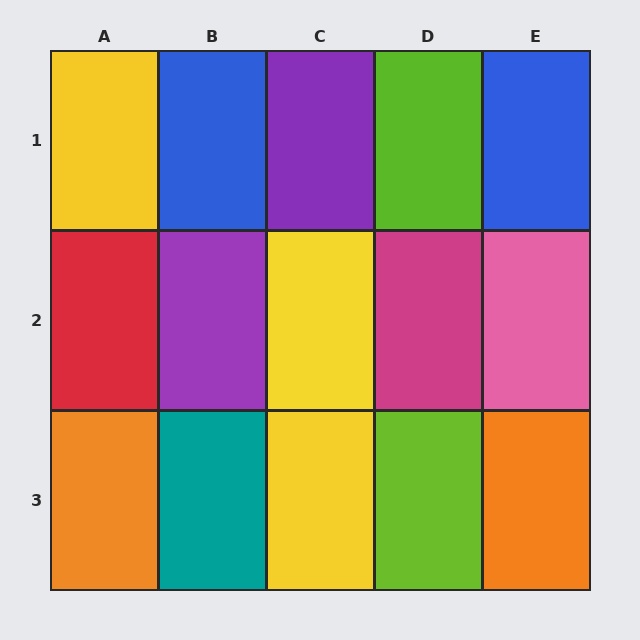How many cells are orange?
2 cells are orange.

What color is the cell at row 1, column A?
Yellow.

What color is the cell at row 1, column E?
Blue.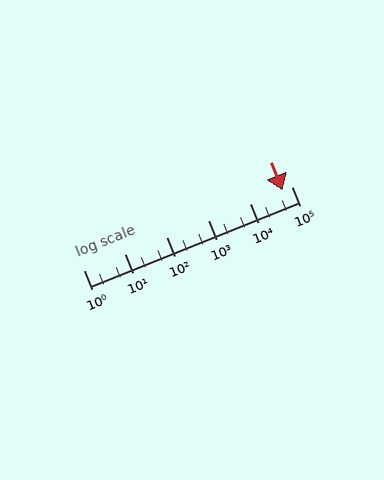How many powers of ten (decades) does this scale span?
The scale spans 5 decades, from 1 to 100000.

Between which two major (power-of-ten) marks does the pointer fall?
The pointer is between 10000 and 100000.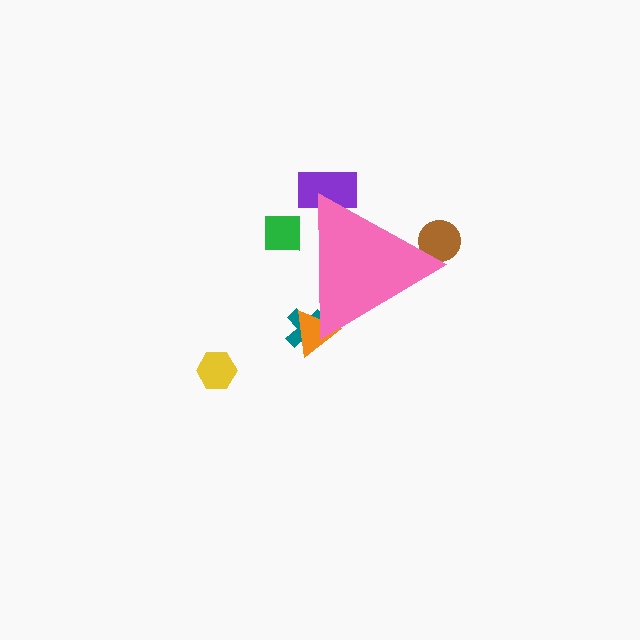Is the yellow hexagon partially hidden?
No, the yellow hexagon is fully visible.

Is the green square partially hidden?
Yes, the green square is partially hidden behind the pink triangle.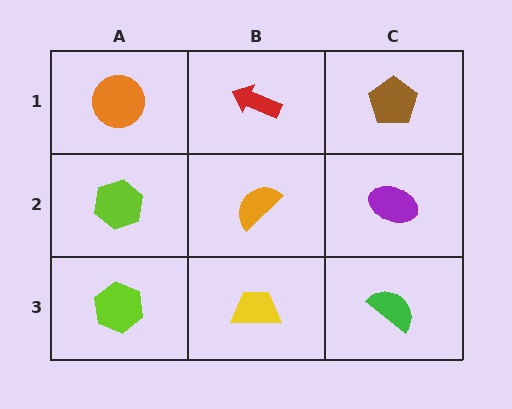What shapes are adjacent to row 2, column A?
An orange circle (row 1, column A), a lime hexagon (row 3, column A), an orange semicircle (row 2, column B).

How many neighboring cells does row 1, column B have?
3.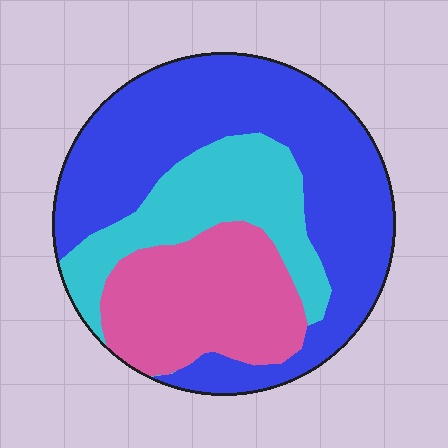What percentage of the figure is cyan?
Cyan takes up less than a quarter of the figure.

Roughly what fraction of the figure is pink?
Pink takes up about one quarter (1/4) of the figure.